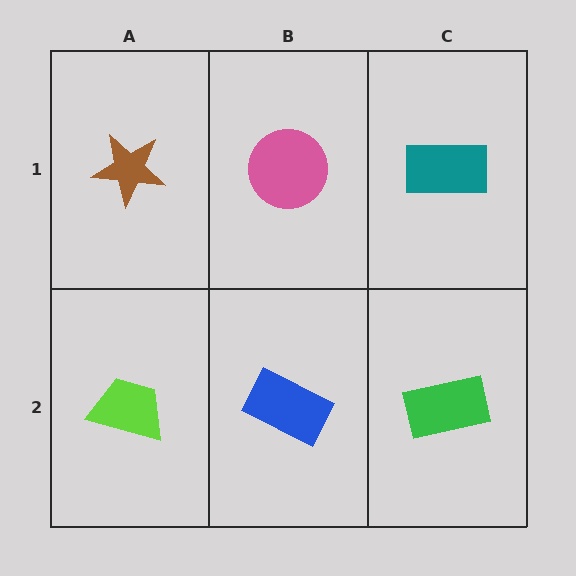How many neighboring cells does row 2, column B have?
3.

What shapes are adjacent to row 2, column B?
A pink circle (row 1, column B), a lime trapezoid (row 2, column A), a green rectangle (row 2, column C).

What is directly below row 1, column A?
A lime trapezoid.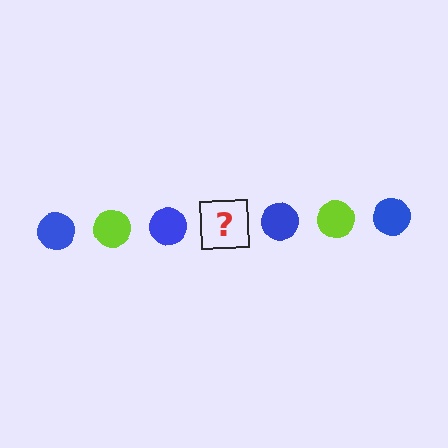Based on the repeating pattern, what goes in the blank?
The blank should be a lime circle.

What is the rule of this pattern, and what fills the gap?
The rule is that the pattern cycles through blue, lime circles. The gap should be filled with a lime circle.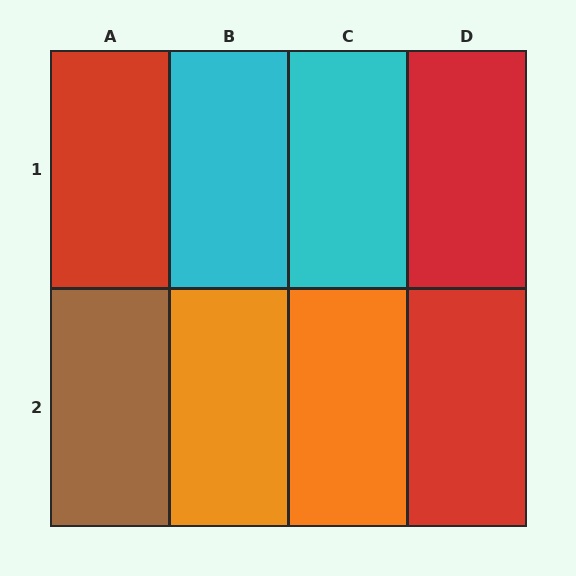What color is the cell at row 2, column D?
Red.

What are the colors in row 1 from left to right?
Red, cyan, cyan, red.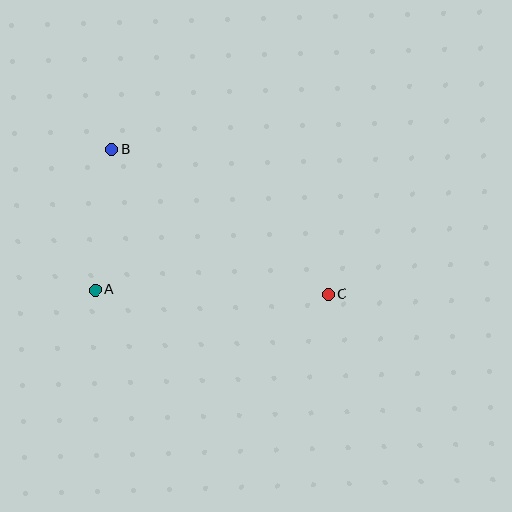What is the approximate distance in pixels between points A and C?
The distance between A and C is approximately 234 pixels.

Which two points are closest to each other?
Points A and B are closest to each other.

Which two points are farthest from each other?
Points B and C are farthest from each other.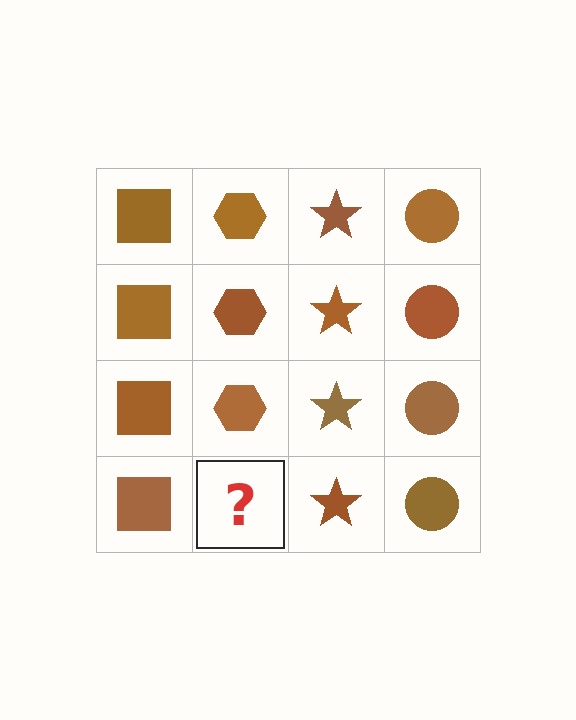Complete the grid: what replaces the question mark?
The question mark should be replaced with a brown hexagon.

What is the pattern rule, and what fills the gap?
The rule is that each column has a consistent shape. The gap should be filled with a brown hexagon.